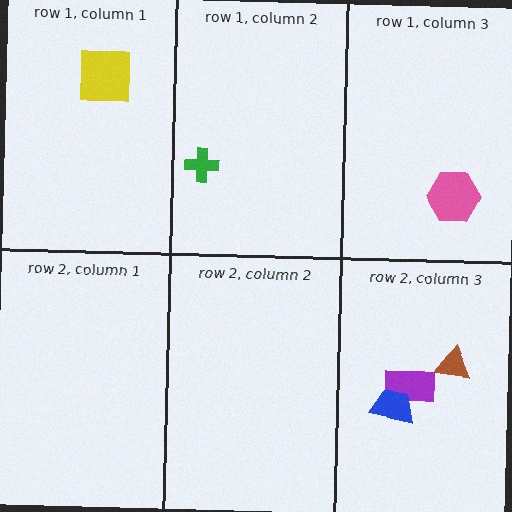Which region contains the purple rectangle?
The row 2, column 3 region.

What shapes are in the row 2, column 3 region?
The brown triangle, the purple rectangle, the blue trapezoid.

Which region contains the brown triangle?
The row 2, column 3 region.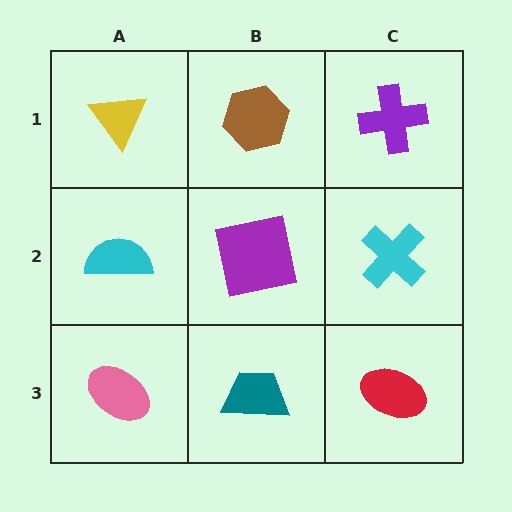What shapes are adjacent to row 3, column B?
A purple square (row 2, column B), a pink ellipse (row 3, column A), a red ellipse (row 3, column C).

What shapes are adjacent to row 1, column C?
A cyan cross (row 2, column C), a brown hexagon (row 1, column B).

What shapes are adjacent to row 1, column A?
A cyan semicircle (row 2, column A), a brown hexagon (row 1, column B).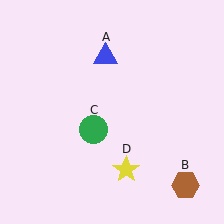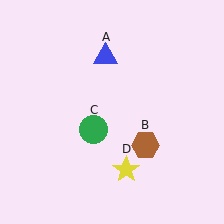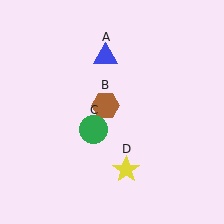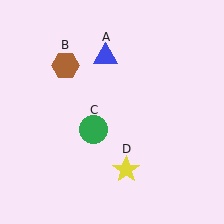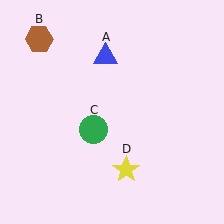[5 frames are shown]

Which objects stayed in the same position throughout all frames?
Blue triangle (object A) and green circle (object C) and yellow star (object D) remained stationary.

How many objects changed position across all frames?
1 object changed position: brown hexagon (object B).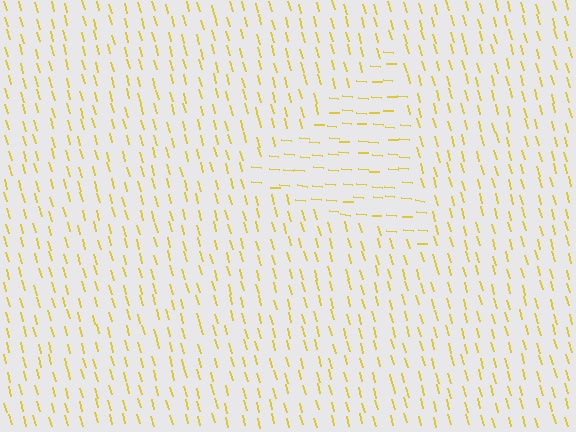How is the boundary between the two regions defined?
The boundary is defined purely by a change in line orientation (approximately 70 degrees difference). All lines are the same color and thickness.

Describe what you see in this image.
The image is filled with small yellow line segments. A triangle region in the image has lines oriented differently from the surrounding lines, creating a visible texture boundary.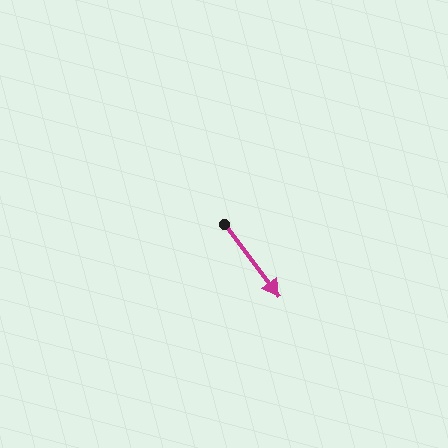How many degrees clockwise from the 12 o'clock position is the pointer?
Approximately 143 degrees.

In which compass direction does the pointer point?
Southeast.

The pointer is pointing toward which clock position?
Roughly 5 o'clock.